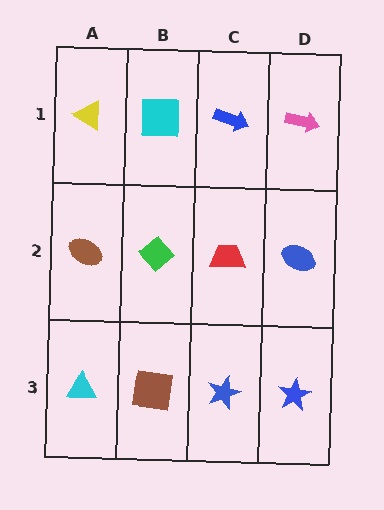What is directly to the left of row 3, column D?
A blue star.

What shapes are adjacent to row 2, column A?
A yellow triangle (row 1, column A), a cyan triangle (row 3, column A), a green diamond (row 2, column B).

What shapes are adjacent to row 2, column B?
A cyan square (row 1, column B), a brown square (row 3, column B), a brown ellipse (row 2, column A), a red trapezoid (row 2, column C).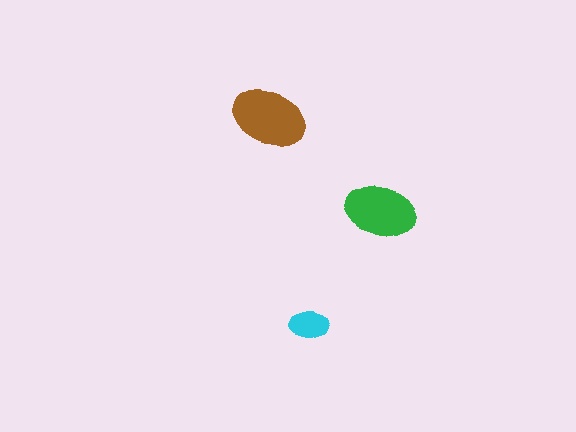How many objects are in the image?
There are 3 objects in the image.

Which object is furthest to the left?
The brown ellipse is leftmost.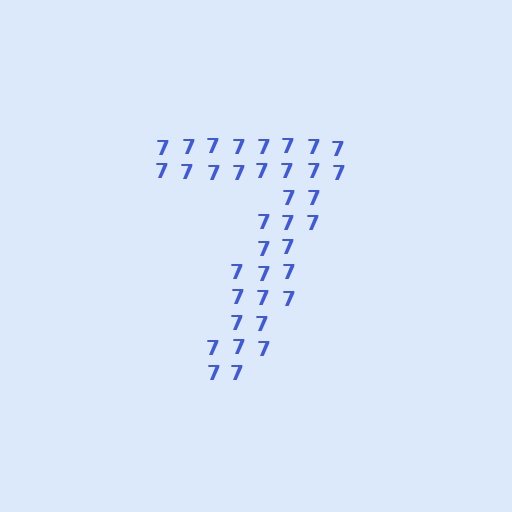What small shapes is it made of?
It is made of small digit 7's.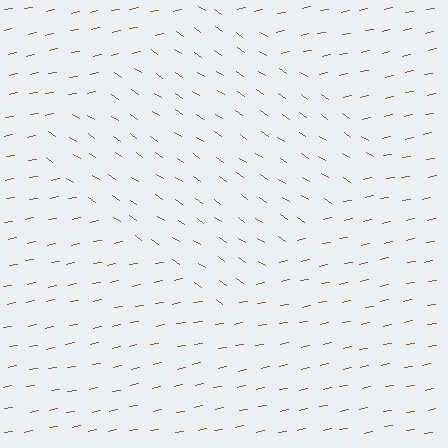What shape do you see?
I see a diamond.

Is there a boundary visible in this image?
Yes, there is a texture boundary formed by a change in line orientation.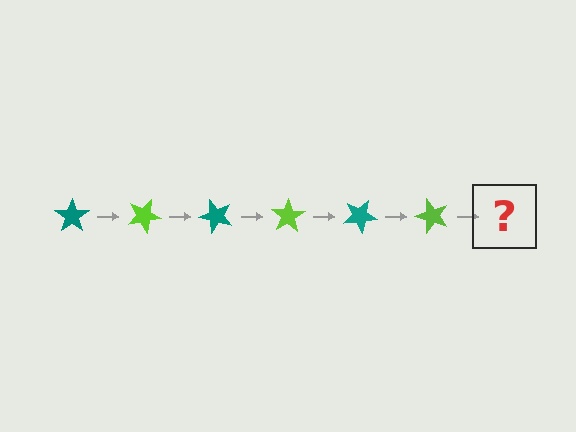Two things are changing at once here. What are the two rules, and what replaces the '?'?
The two rules are that it rotates 25 degrees each step and the color cycles through teal and lime. The '?' should be a teal star, rotated 150 degrees from the start.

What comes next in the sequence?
The next element should be a teal star, rotated 150 degrees from the start.